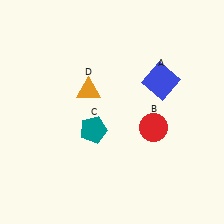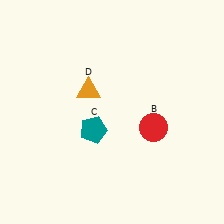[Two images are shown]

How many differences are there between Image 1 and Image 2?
There is 1 difference between the two images.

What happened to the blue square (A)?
The blue square (A) was removed in Image 2. It was in the top-right area of Image 1.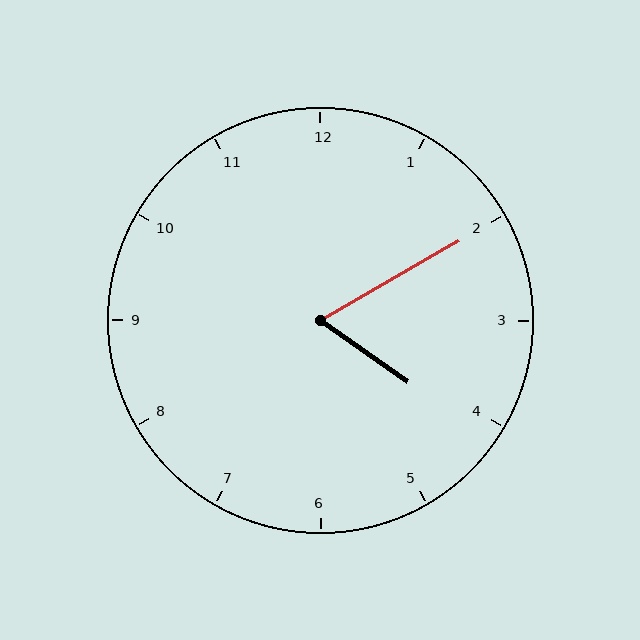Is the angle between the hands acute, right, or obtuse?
It is acute.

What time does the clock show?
4:10.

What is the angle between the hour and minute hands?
Approximately 65 degrees.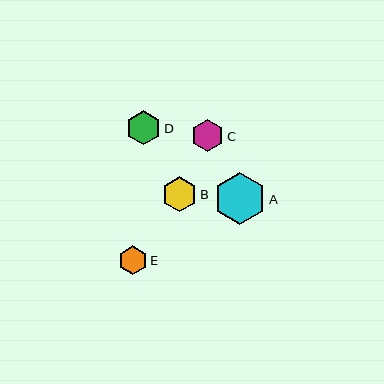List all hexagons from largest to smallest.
From largest to smallest: A, B, D, C, E.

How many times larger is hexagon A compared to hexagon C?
Hexagon A is approximately 1.6 times the size of hexagon C.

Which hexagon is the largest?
Hexagon A is the largest with a size of approximately 52 pixels.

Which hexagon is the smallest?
Hexagon E is the smallest with a size of approximately 29 pixels.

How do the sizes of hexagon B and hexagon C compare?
Hexagon B and hexagon C are approximately the same size.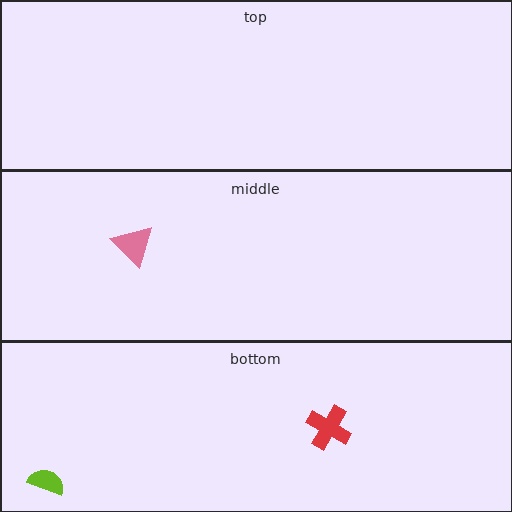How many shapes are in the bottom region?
2.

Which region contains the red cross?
The bottom region.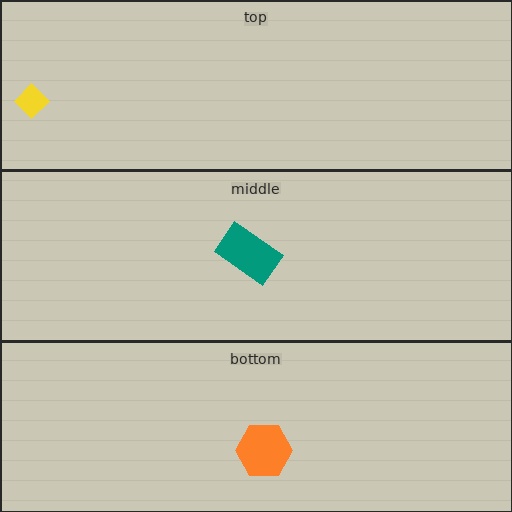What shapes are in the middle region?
The teal rectangle.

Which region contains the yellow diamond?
The top region.